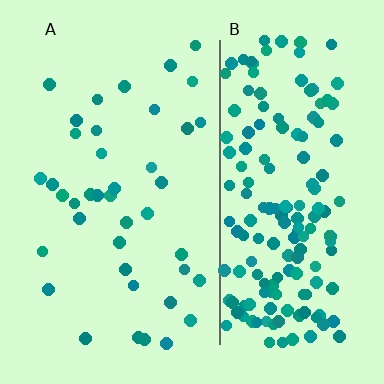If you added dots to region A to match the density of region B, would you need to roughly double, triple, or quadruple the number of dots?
Approximately quadruple.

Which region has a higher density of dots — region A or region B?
B (the right).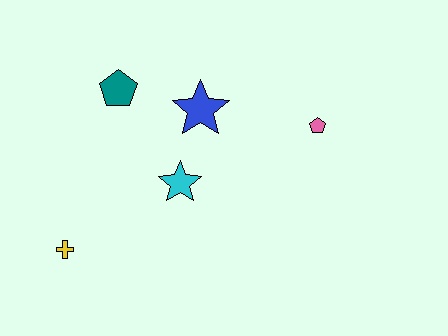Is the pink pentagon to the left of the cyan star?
No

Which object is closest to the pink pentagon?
The blue star is closest to the pink pentagon.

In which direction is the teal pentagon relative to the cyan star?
The teal pentagon is above the cyan star.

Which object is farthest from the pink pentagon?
The yellow cross is farthest from the pink pentagon.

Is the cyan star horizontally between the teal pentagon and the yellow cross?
No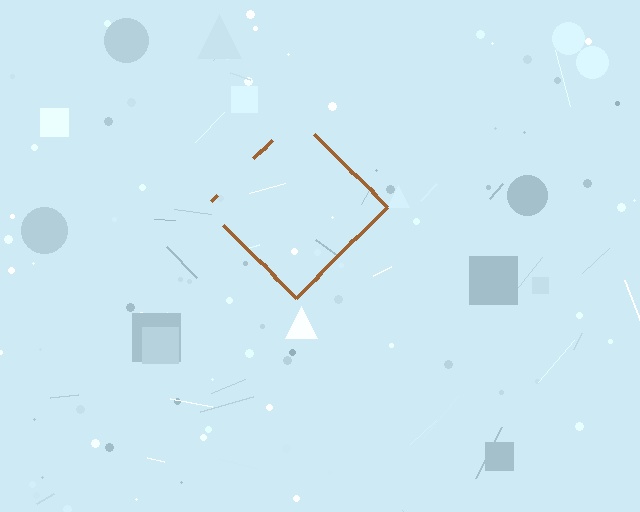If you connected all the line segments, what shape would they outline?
They would outline a diamond.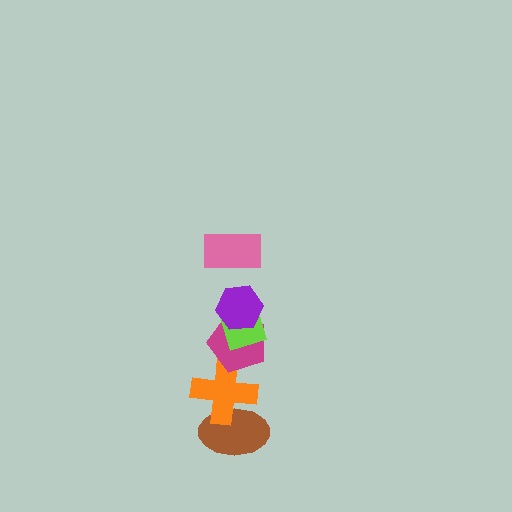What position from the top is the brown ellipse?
The brown ellipse is 6th from the top.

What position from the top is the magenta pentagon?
The magenta pentagon is 4th from the top.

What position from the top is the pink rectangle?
The pink rectangle is 1st from the top.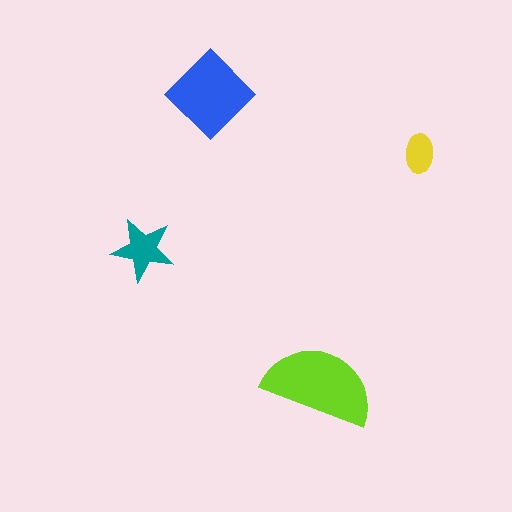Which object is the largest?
The lime semicircle.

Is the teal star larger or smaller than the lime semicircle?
Smaller.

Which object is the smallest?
The yellow ellipse.